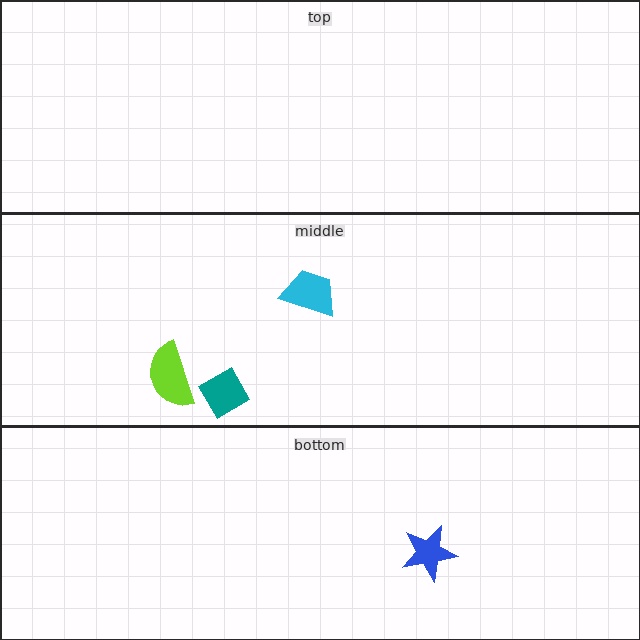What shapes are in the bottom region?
The blue star.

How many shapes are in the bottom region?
1.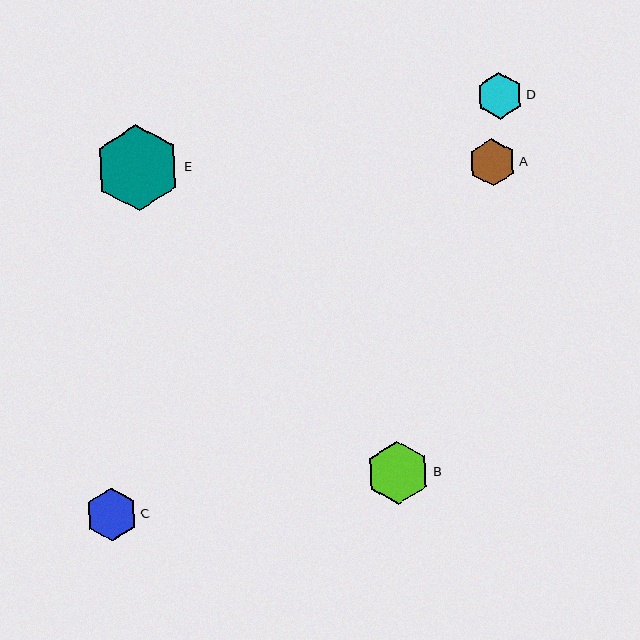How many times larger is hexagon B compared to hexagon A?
Hexagon B is approximately 1.3 times the size of hexagon A.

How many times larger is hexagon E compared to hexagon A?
Hexagon E is approximately 1.8 times the size of hexagon A.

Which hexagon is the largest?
Hexagon E is the largest with a size of approximately 86 pixels.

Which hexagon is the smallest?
Hexagon D is the smallest with a size of approximately 47 pixels.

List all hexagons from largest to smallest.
From largest to smallest: E, B, C, A, D.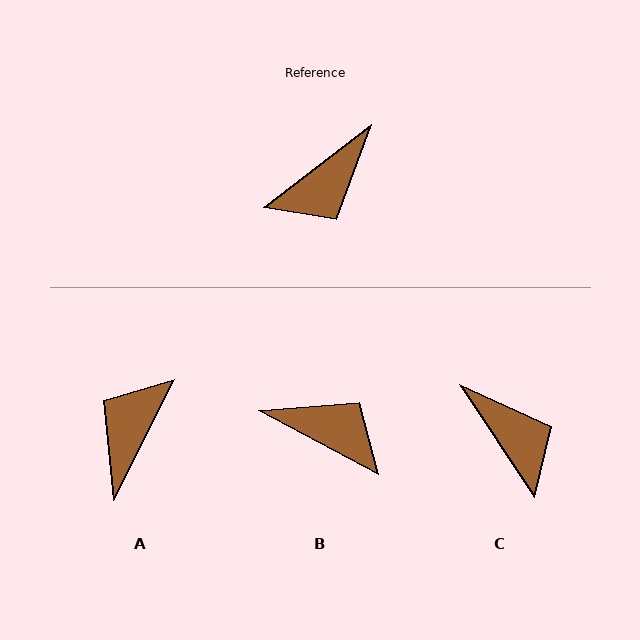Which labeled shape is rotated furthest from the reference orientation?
A, about 154 degrees away.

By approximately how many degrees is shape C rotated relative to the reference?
Approximately 86 degrees counter-clockwise.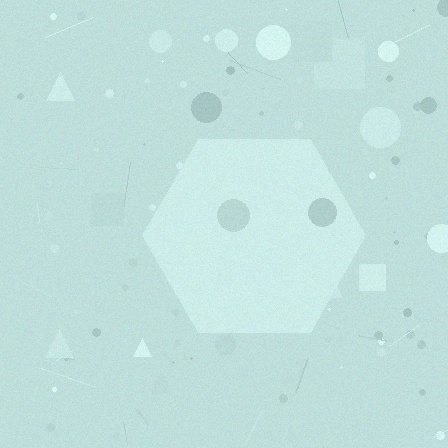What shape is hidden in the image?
A hexagon is hidden in the image.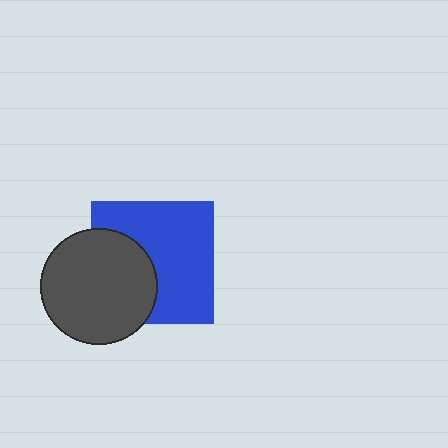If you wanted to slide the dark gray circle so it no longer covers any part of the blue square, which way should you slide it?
Slide it left — that is the most direct way to separate the two shapes.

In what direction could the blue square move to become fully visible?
The blue square could move right. That would shift it out from behind the dark gray circle entirely.